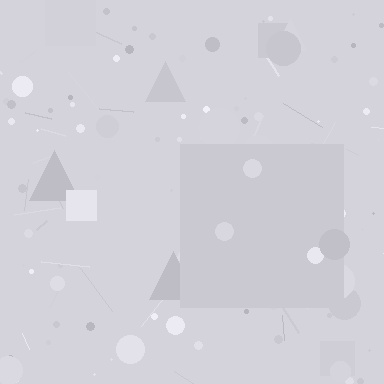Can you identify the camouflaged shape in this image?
The camouflaged shape is a square.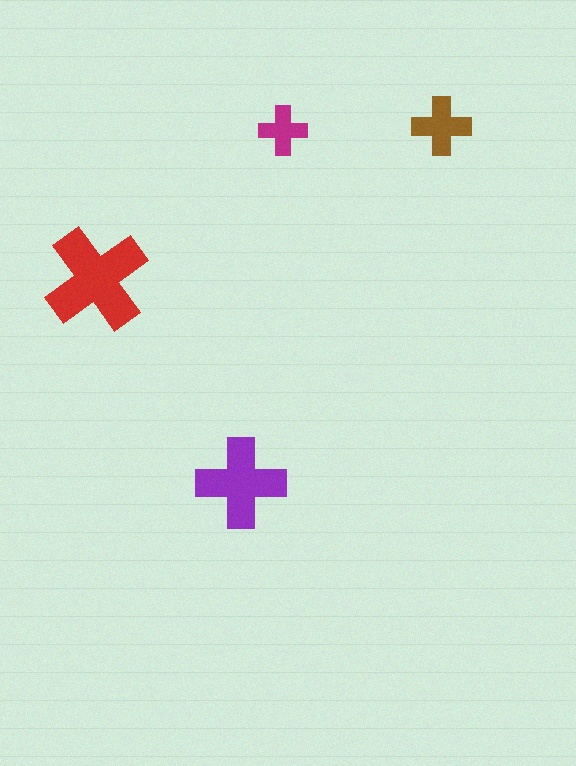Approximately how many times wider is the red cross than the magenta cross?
About 2 times wider.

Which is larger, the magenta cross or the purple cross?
The purple one.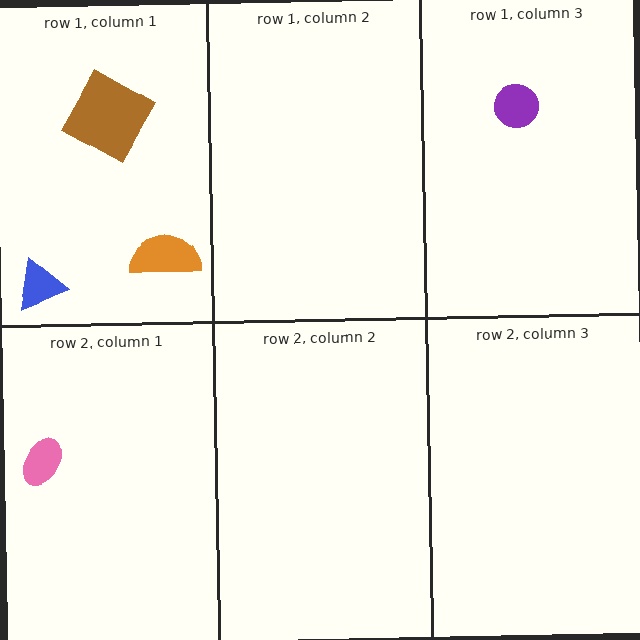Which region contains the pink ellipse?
The row 2, column 1 region.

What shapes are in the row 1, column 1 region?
The orange semicircle, the blue triangle, the brown square.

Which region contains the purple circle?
The row 1, column 3 region.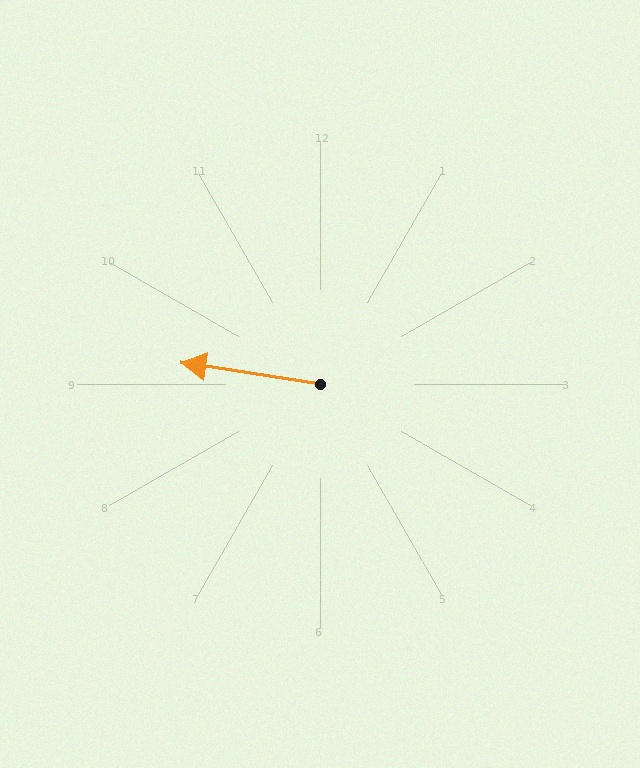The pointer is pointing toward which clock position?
Roughly 9 o'clock.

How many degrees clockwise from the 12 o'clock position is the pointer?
Approximately 279 degrees.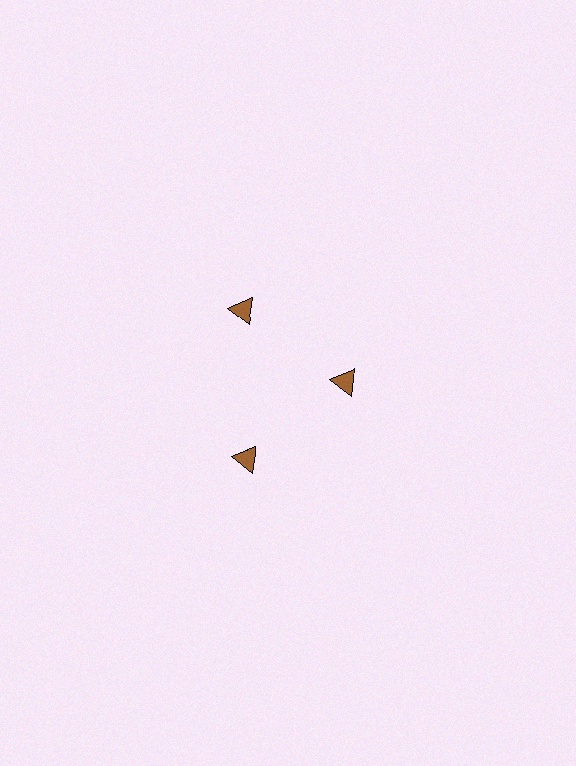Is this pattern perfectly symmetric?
No. The 3 brown triangles are arranged in a ring, but one element near the 3 o'clock position is pulled inward toward the center, breaking the 3-fold rotational symmetry.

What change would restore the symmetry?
The symmetry would be restored by moving it outward, back onto the ring so that all 3 triangles sit at equal angles and equal distance from the center.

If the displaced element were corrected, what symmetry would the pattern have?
It would have 3-fold rotational symmetry — the pattern would map onto itself every 120 degrees.